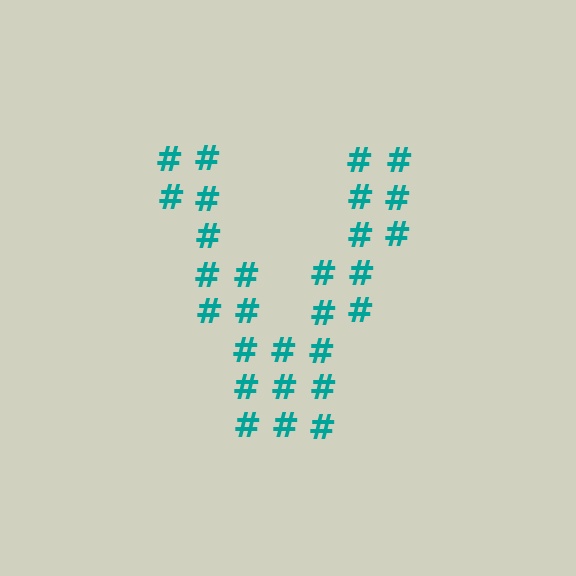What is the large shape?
The large shape is the letter V.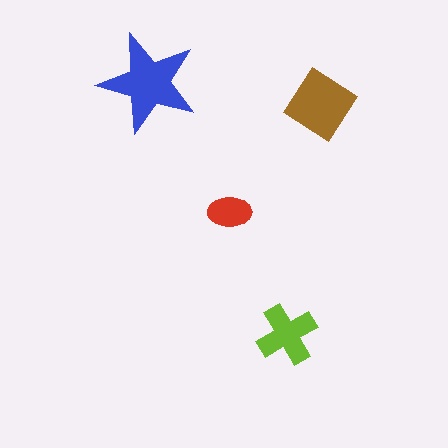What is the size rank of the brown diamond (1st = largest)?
2nd.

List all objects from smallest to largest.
The red ellipse, the lime cross, the brown diamond, the blue star.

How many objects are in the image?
There are 4 objects in the image.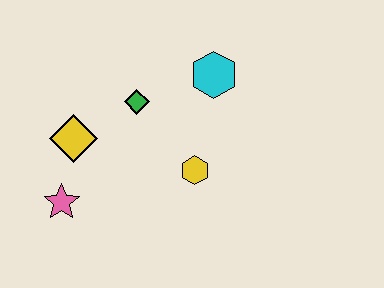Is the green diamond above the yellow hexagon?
Yes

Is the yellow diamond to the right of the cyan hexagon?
No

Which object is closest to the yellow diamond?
The pink star is closest to the yellow diamond.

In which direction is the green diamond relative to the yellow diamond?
The green diamond is to the right of the yellow diamond.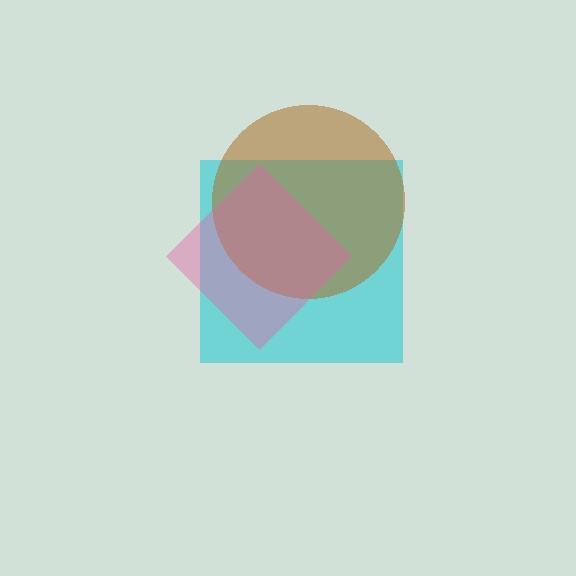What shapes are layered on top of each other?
The layered shapes are: a cyan square, a brown circle, a pink diamond.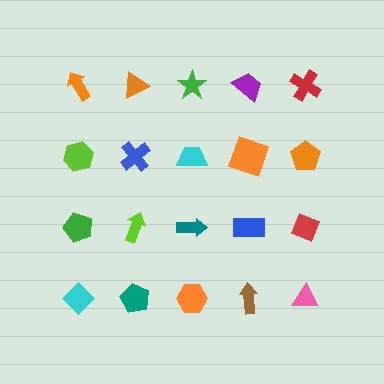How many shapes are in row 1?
5 shapes.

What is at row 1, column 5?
A red cross.